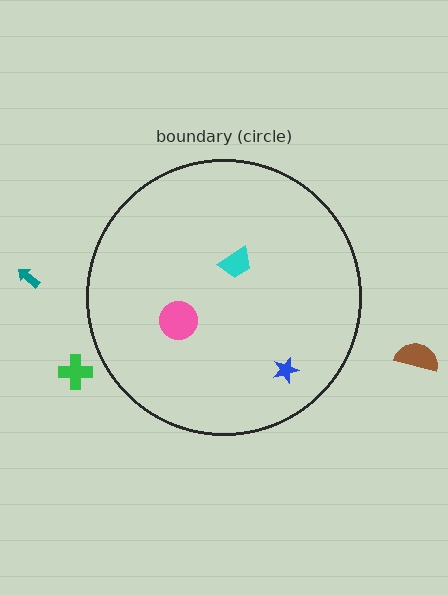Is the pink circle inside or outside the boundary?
Inside.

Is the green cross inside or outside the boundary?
Outside.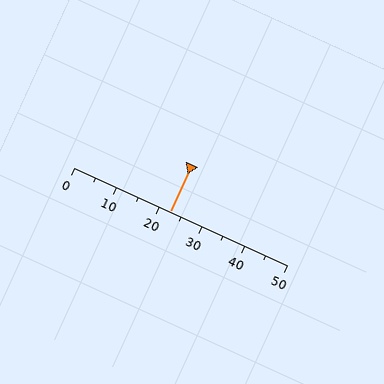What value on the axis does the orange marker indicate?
The marker indicates approximately 22.5.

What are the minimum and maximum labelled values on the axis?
The axis runs from 0 to 50.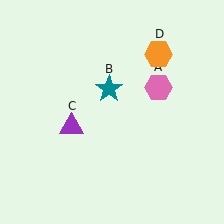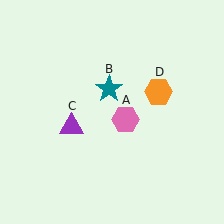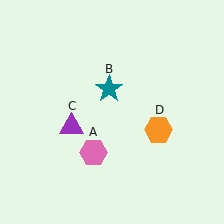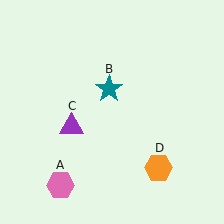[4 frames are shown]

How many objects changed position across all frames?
2 objects changed position: pink hexagon (object A), orange hexagon (object D).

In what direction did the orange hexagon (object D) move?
The orange hexagon (object D) moved down.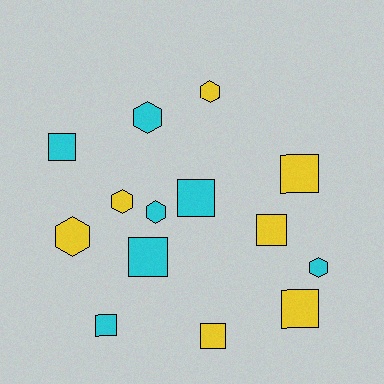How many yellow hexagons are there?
There are 3 yellow hexagons.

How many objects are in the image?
There are 14 objects.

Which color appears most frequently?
Cyan, with 7 objects.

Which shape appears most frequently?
Square, with 8 objects.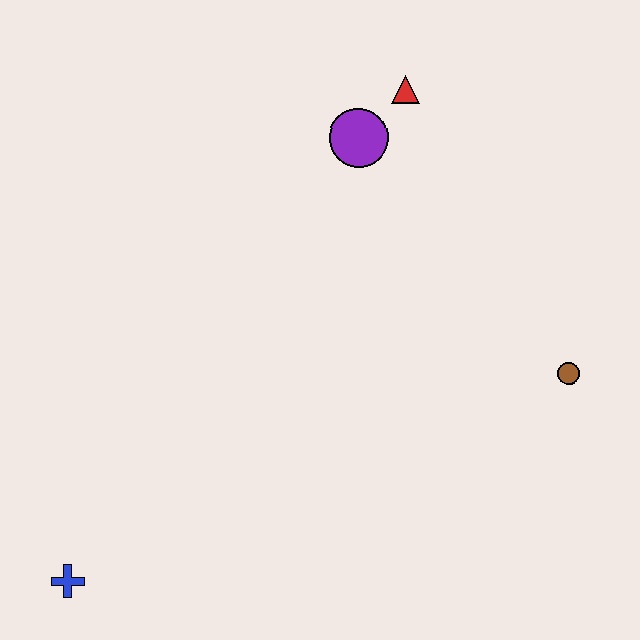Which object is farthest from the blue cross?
The red triangle is farthest from the blue cross.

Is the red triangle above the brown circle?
Yes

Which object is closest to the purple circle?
The red triangle is closest to the purple circle.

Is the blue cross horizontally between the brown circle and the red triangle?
No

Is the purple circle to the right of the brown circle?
No